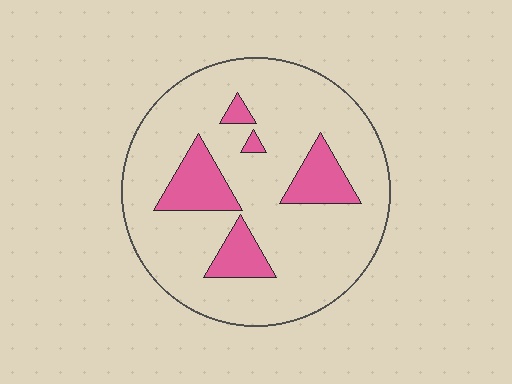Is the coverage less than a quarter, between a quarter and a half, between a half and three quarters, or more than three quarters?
Less than a quarter.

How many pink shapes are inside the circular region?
5.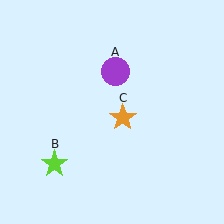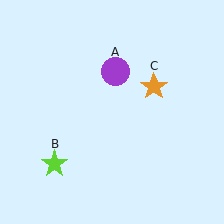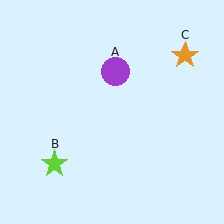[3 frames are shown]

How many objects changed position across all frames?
1 object changed position: orange star (object C).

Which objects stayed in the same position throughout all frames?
Purple circle (object A) and lime star (object B) remained stationary.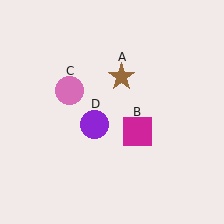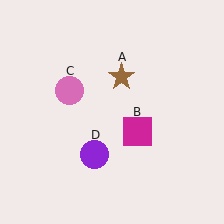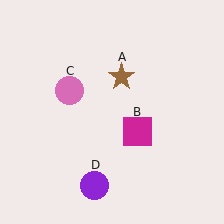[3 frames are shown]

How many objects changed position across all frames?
1 object changed position: purple circle (object D).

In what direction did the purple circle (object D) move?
The purple circle (object D) moved down.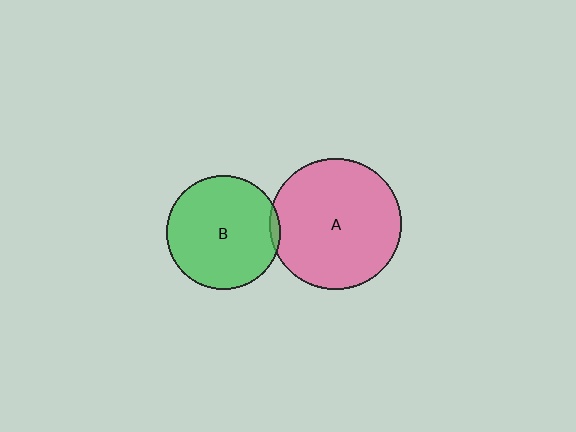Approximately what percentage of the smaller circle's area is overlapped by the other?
Approximately 5%.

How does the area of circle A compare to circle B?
Approximately 1.3 times.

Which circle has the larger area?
Circle A (pink).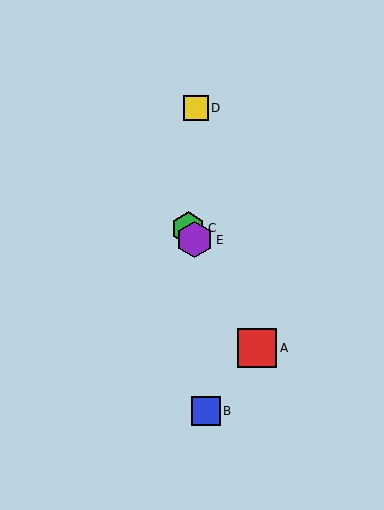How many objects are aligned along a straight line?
3 objects (A, C, E) are aligned along a straight line.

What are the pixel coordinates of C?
Object C is at (188, 228).